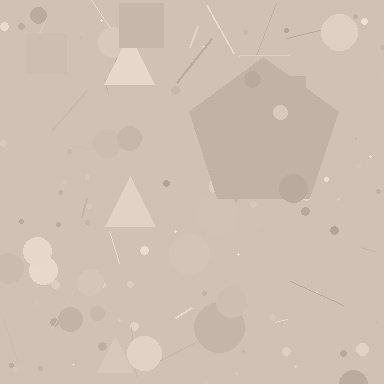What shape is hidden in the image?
A pentagon is hidden in the image.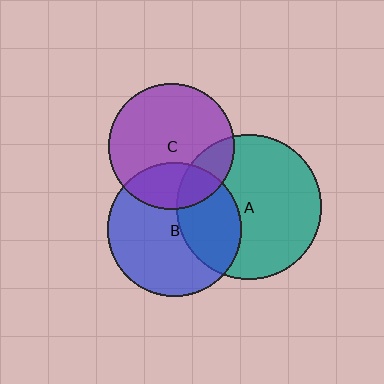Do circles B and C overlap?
Yes.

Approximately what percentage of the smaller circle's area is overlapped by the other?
Approximately 25%.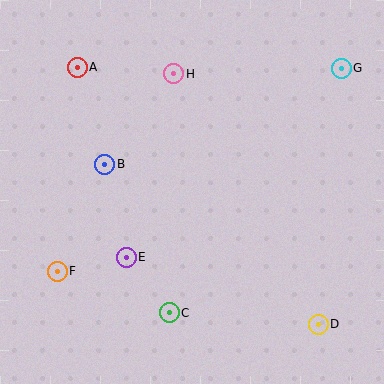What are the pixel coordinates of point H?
Point H is at (174, 74).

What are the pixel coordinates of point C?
Point C is at (169, 313).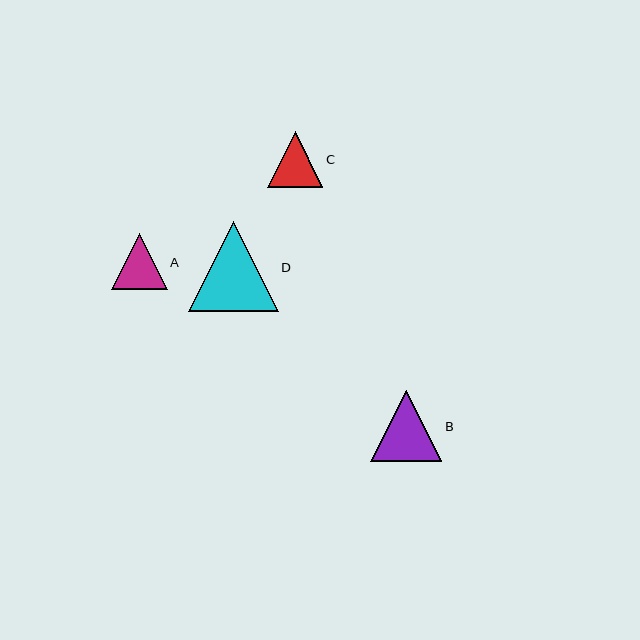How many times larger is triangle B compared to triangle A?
Triangle B is approximately 1.3 times the size of triangle A.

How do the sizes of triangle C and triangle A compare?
Triangle C and triangle A are approximately the same size.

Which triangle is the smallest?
Triangle A is the smallest with a size of approximately 56 pixels.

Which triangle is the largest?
Triangle D is the largest with a size of approximately 90 pixels.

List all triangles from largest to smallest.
From largest to smallest: D, B, C, A.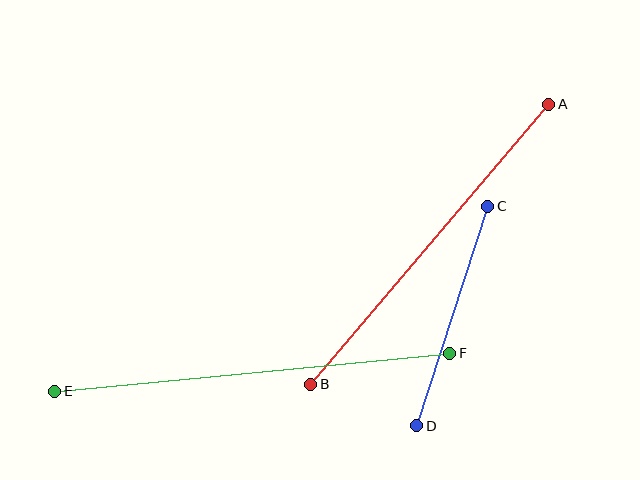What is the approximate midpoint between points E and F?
The midpoint is at approximately (252, 372) pixels.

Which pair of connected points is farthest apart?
Points E and F are farthest apart.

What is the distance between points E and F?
The distance is approximately 397 pixels.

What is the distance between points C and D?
The distance is approximately 231 pixels.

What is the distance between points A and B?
The distance is approximately 368 pixels.